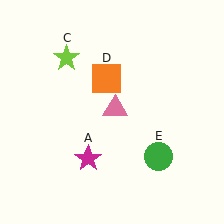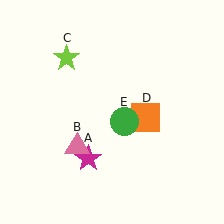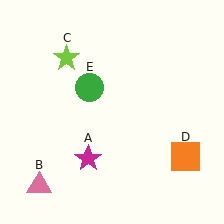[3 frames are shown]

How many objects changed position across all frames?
3 objects changed position: pink triangle (object B), orange square (object D), green circle (object E).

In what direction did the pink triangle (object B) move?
The pink triangle (object B) moved down and to the left.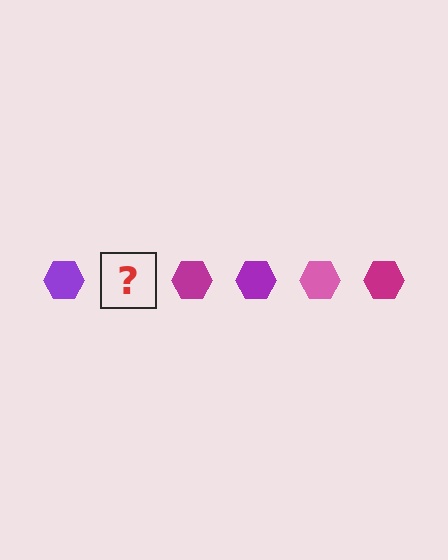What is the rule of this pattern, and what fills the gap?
The rule is that the pattern cycles through purple, pink, magenta hexagons. The gap should be filled with a pink hexagon.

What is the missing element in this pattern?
The missing element is a pink hexagon.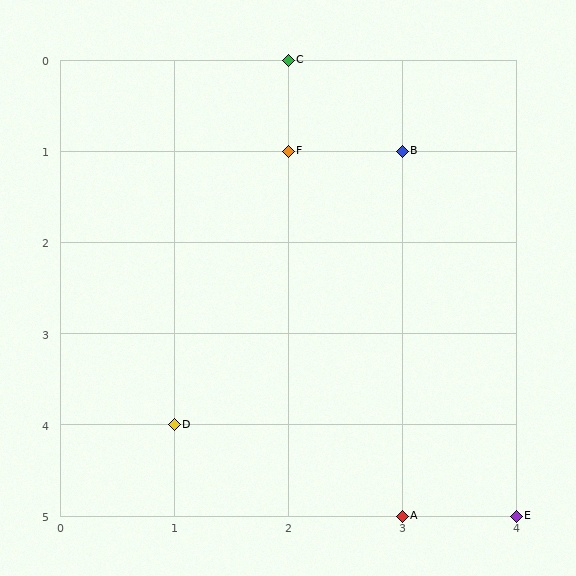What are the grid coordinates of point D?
Point D is at grid coordinates (1, 4).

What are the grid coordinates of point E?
Point E is at grid coordinates (4, 5).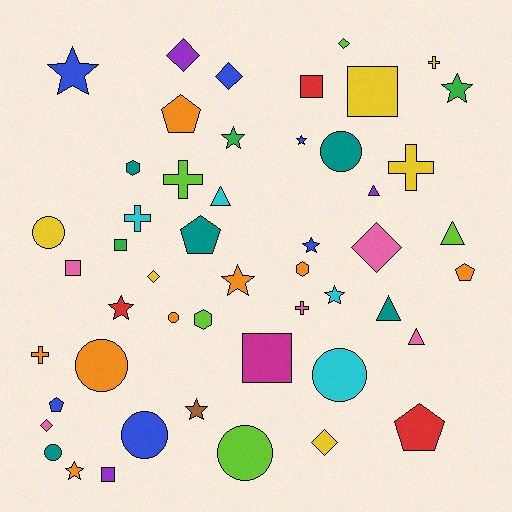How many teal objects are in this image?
There are 5 teal objects.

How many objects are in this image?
There are 50 objects.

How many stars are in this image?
There are 10 stars.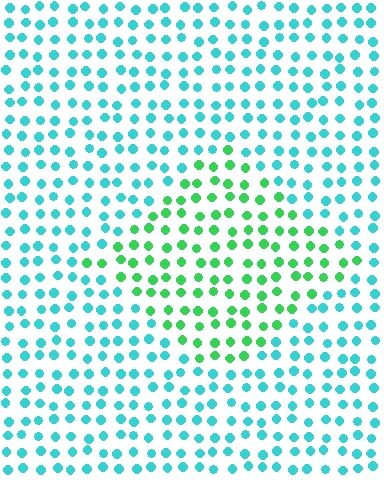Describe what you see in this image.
The image is filled with small cyan elements in a uniform arrangement. A diamond-shaped region is visible where the elements are tinted to a slightly different hue, forming a subtle color boundary.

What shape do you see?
I see a diamond.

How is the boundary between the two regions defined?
The boundary is defined purely by a slight shift in hue (about 47 degrees). Spacing, size, and orientation are identical on both sides.